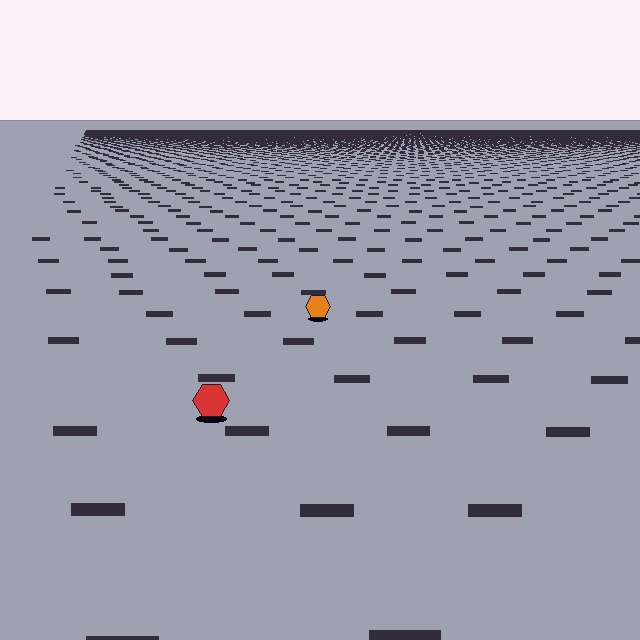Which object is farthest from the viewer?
The orange hexagon is farthest from the viewer. It appears smaller and the ground texture around it is denser.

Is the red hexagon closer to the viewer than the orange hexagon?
Yes. The red hexagon is closer — you can tell from the texture gradient: the ground texture is coarser near it.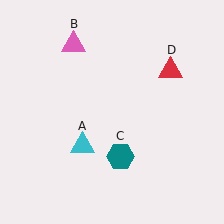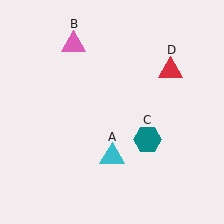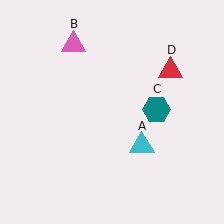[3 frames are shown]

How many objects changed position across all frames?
2 objects changed position: cyan triangle (object A), teal hexagon (object C).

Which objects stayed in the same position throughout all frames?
Pink triangle (object B) and red triangle (object D) remained stationary.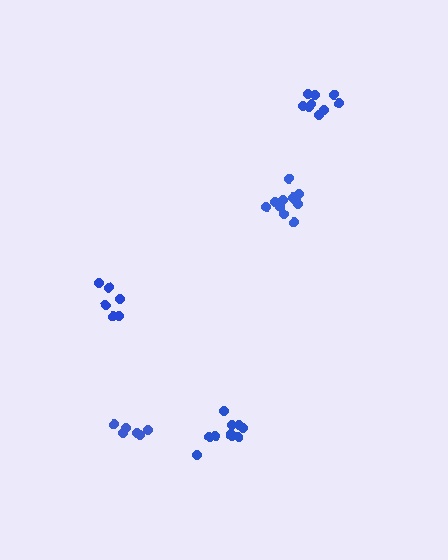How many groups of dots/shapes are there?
There are 5 groups.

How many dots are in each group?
Group 1: 11 dots, Group 2: 9 dots, Group 3: 10 dots, Group 4: 7 dots, Group 5: 6 dots (43 total).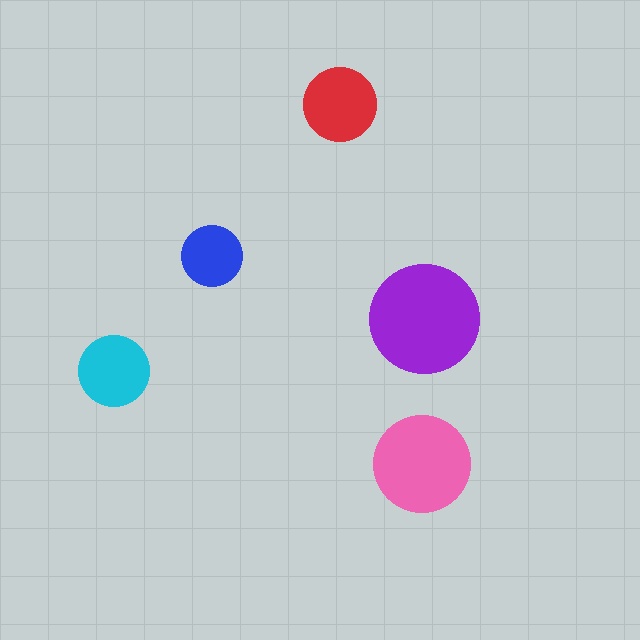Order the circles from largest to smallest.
the purple one, the pink one, the red one, the cyan one, the blue one.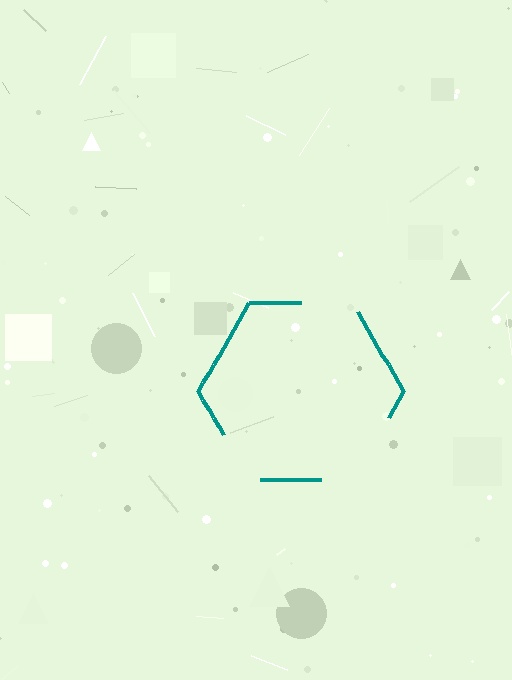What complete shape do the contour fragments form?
The contour fragments form a hexagon.